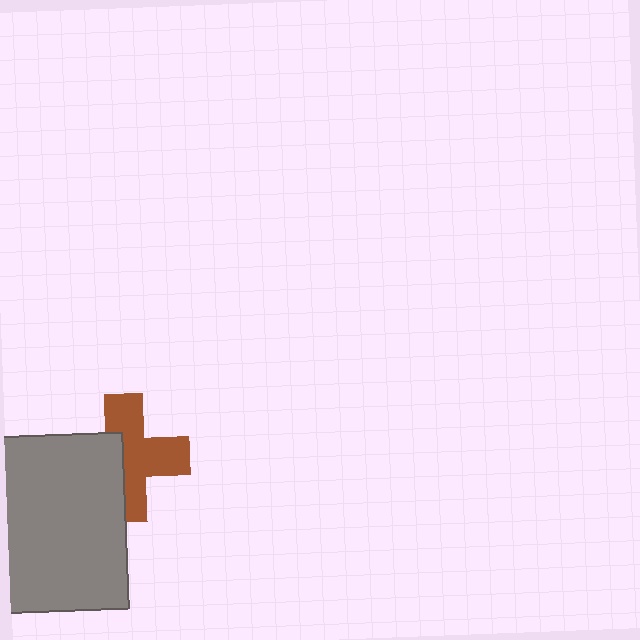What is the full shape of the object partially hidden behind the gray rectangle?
The partially hidden object is a brown cross.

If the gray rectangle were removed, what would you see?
You would see the complete brown cross.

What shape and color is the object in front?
The object in front is a gray rectangle.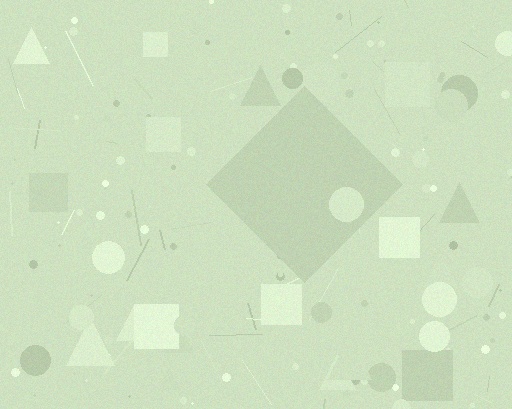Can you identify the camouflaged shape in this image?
The camouflaged shape is a diamond.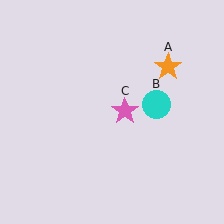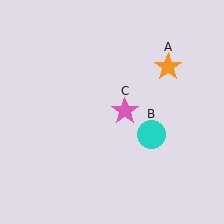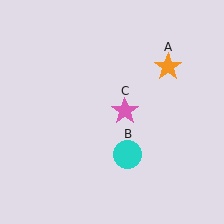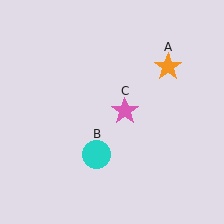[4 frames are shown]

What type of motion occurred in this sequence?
The cyan circle (object B) rotated clockwise around the center of the scene.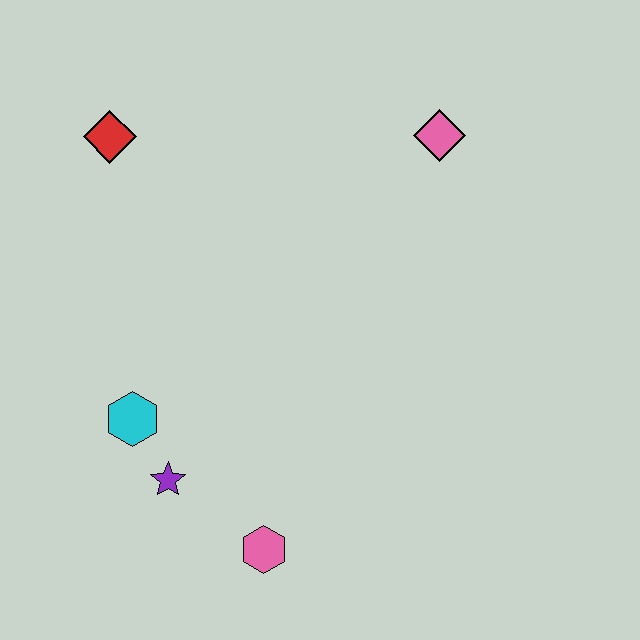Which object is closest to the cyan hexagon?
The purple star is closest to the cyan hexagon.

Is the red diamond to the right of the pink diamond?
No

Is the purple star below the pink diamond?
Yes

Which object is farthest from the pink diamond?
The pink hexagon is farthest from the pink diamond.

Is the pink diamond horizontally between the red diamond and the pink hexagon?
No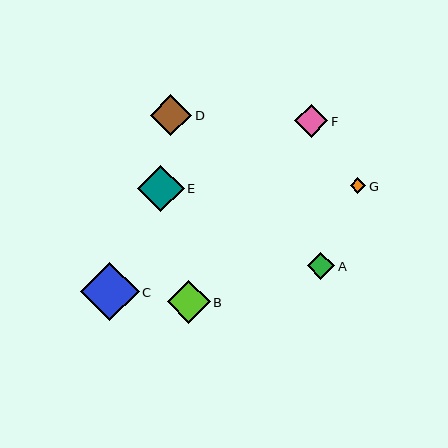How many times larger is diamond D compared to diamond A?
Diamond D is approximately 1.5 times the size of diamond A.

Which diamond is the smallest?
Diamond G is the smallest with a size of approximately 15 pixels.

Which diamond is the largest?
Diamond C is the largest with a size of approximately 59 pixels.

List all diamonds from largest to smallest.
From largest to smallest: C, E, B, D, F, A, G.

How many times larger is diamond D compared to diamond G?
Diamond D is approximately 2.7 times the size of diamond G.